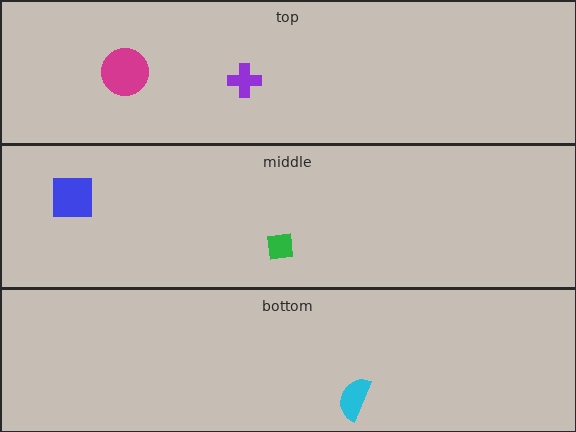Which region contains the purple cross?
The top region.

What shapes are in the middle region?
The blue square, the green square.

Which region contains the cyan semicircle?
The bottom region.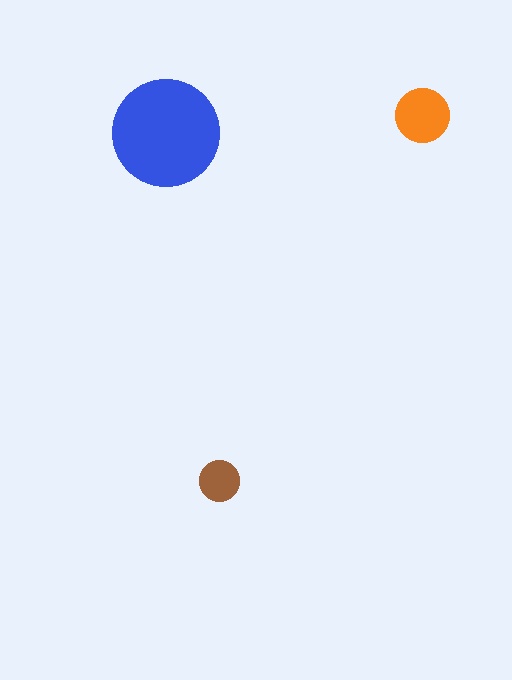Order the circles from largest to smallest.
the blue one, the orange one, the brown one.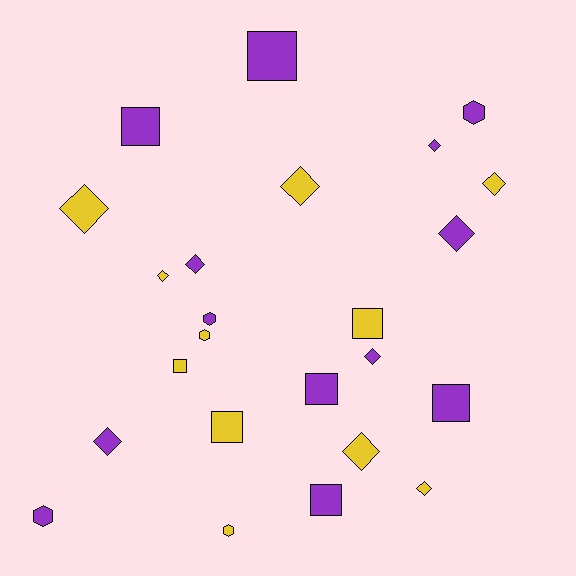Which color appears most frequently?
Purple, with 13 objects.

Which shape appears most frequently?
Diamond, with 11 objects.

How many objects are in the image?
There are 24 objects.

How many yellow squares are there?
There are 3 yellow squares.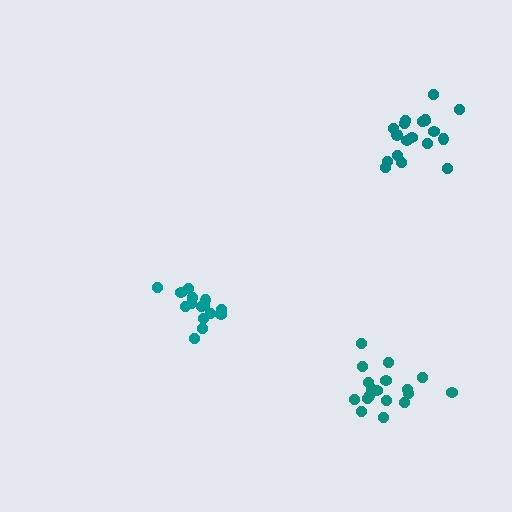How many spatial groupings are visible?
There are 3 spatial groupings.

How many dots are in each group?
Group 1: 19 dots, Group 2: 19 dots, Group 3: 15 dots (53 total).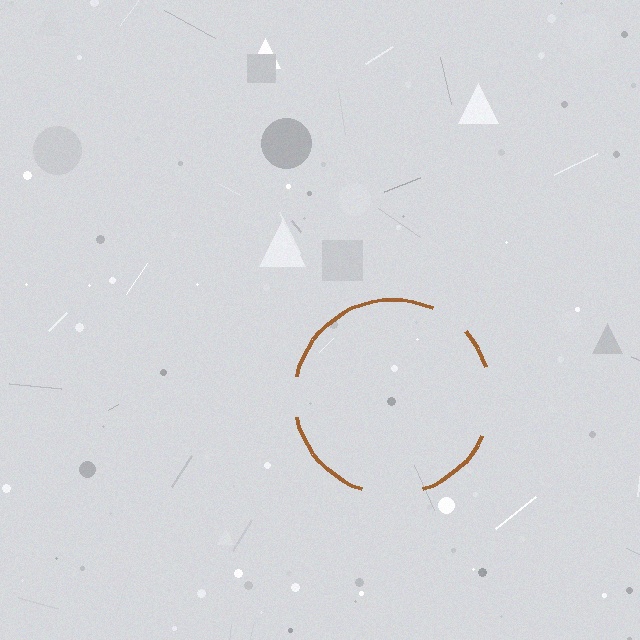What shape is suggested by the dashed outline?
The dashed outline suggests a circle.